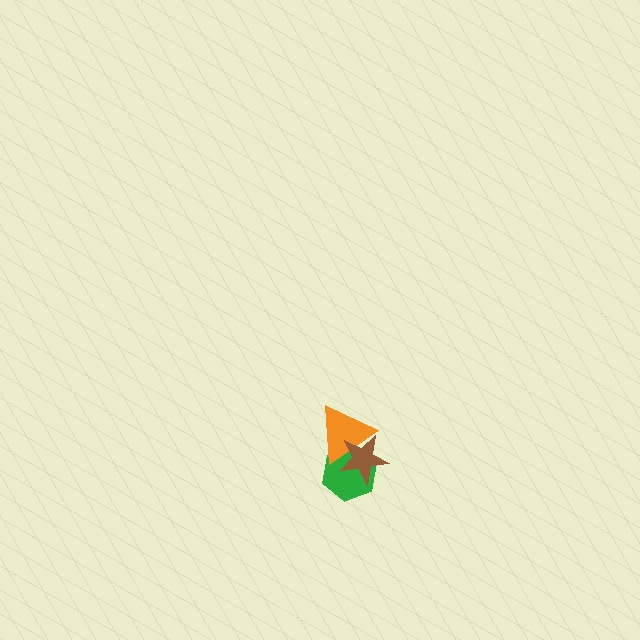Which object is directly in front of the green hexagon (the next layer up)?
The orange triangle is directly in front of the green hexagon.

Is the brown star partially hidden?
No, no other shape covers it.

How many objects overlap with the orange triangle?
2 objects overlap with the orange triangle.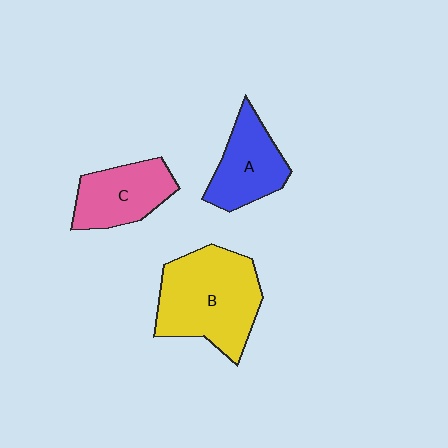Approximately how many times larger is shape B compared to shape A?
Approximately 1.7 times.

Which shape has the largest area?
Shape B (yellow).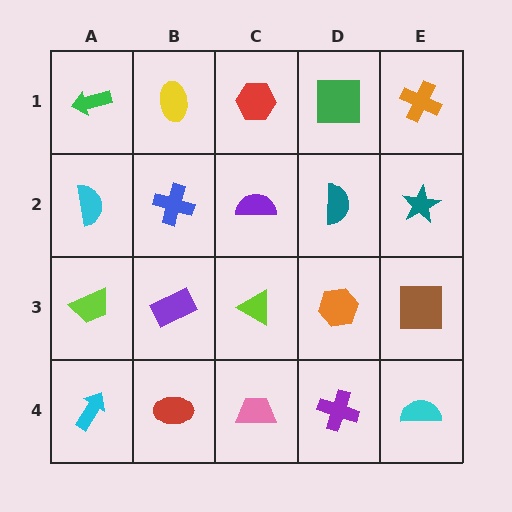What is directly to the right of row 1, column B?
A red hexagon.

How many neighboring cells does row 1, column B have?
3.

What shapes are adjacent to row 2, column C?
A red hexagon (row 1, column C), a lime triangle (row 3, column C), a blue cross (row 2, column B), a teal semicircle (row 2, column D).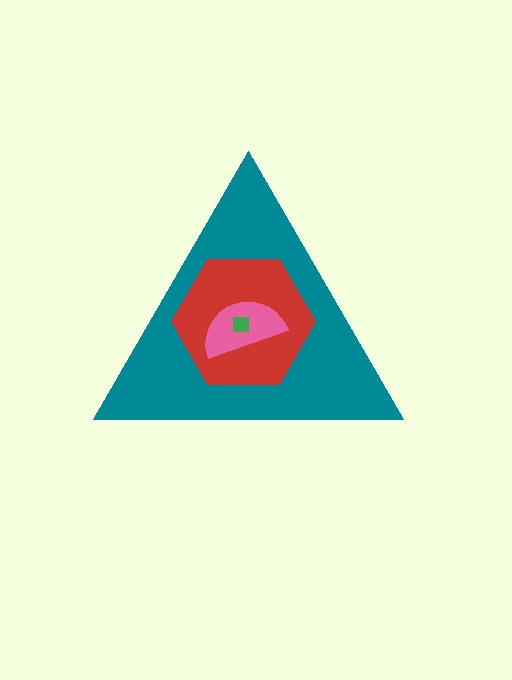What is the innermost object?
The green square.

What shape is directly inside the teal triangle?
The red hexagon.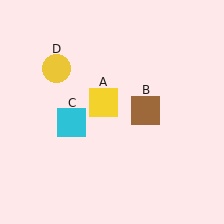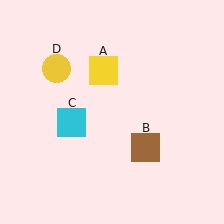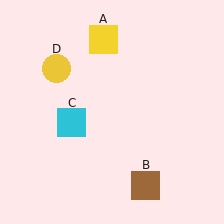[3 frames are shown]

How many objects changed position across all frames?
2 objects changed position: yellow square (object A), brown square (object B).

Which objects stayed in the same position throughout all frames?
Cyan square (object C) and yellow circle (object D) remained stationary.